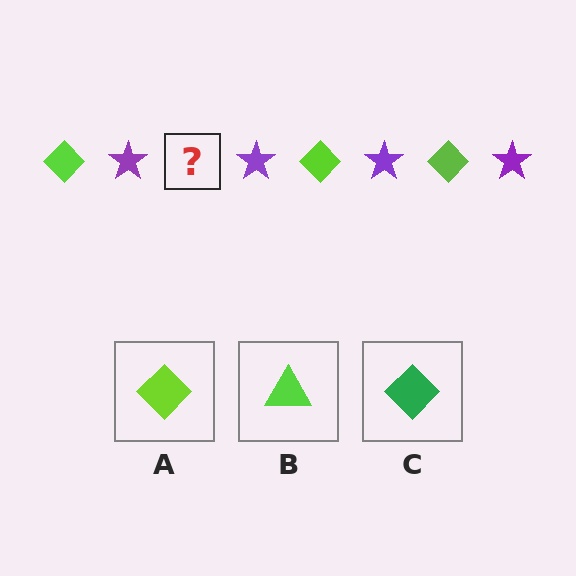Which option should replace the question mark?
Option A.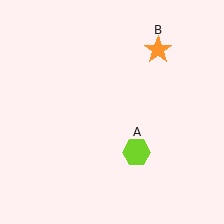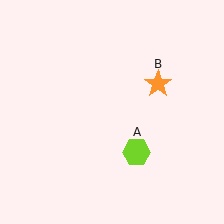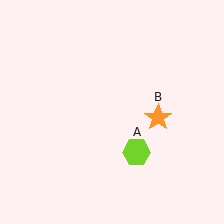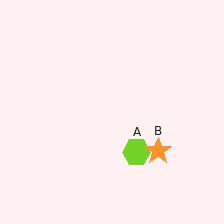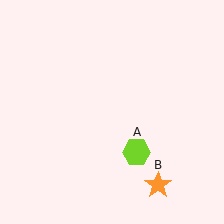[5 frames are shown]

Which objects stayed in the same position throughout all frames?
Lime hexagon (object A) remained stationary.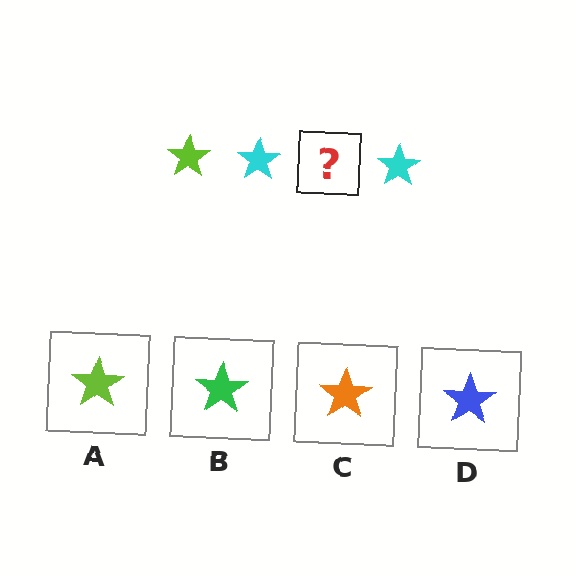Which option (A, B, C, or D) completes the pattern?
A.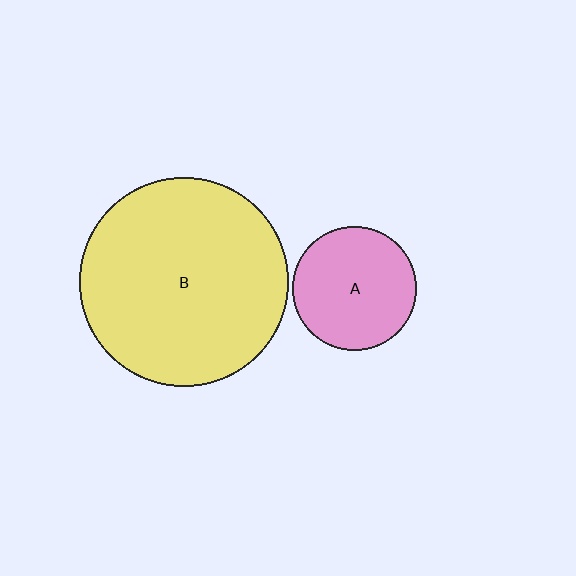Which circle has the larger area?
Circle B (yellow).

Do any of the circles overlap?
No, none of the circles overlap.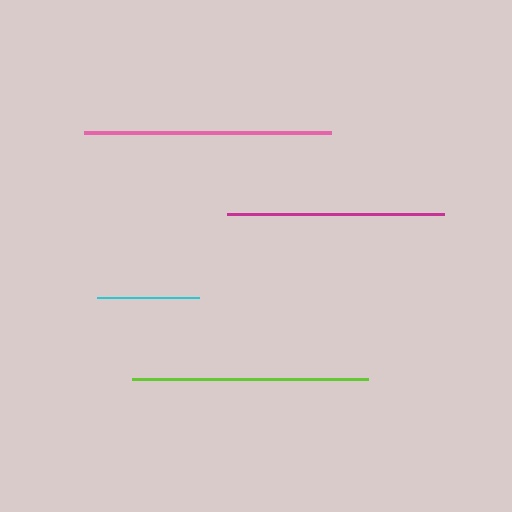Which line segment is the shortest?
The cyan line is the shortest at approximately 103 pixels.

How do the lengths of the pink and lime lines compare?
The pink and lime lines are approximately the same length.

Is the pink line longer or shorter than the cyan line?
The pink line is longer than the cyan line.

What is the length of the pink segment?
The pink segment is approximately 247 pixels long.